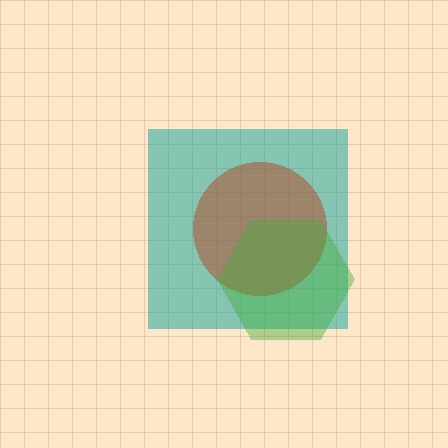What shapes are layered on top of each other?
The layered shapes are: a teal square, a brown circle, a green hexagon.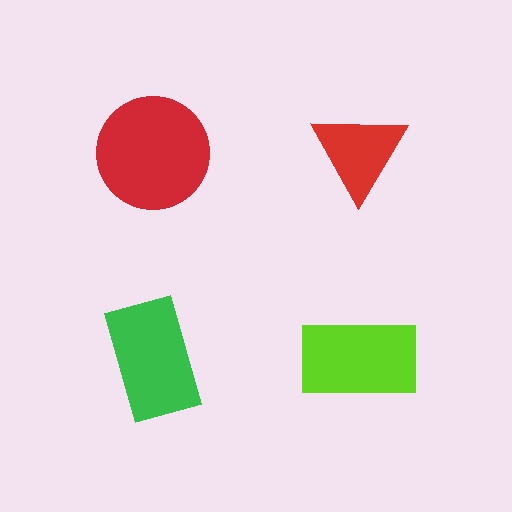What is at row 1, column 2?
A red triangle.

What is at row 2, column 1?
A green rectangle.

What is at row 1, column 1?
A red circle.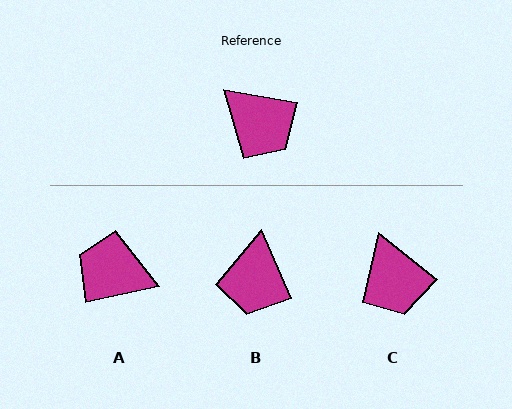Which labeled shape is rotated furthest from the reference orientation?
A, about 158 degrees away.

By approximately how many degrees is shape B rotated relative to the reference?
Approximately 56 degrees clockwise.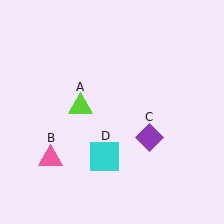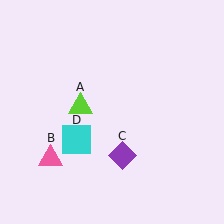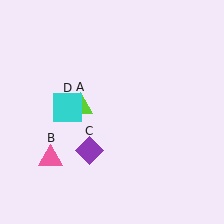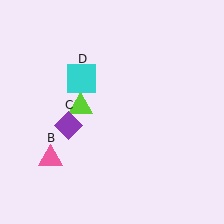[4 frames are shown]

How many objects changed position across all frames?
2 objects changed position: purple diamond (object C), cyan square (object D).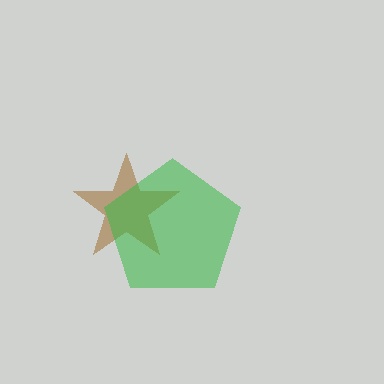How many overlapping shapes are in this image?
There are 2 overlapping shapes in the image.